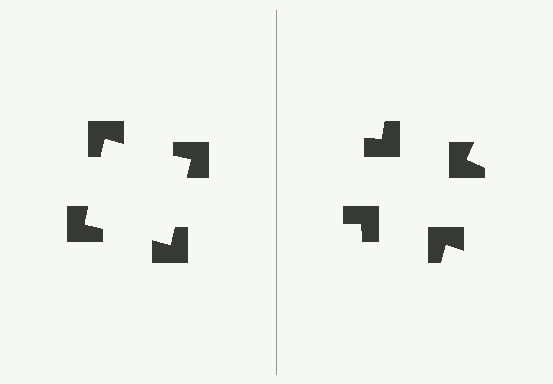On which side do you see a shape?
An illusory square appears on the left side. On the right side the wedge cuts are rotated, so no coherent shape forms.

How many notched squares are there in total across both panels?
8 — 4 on each side.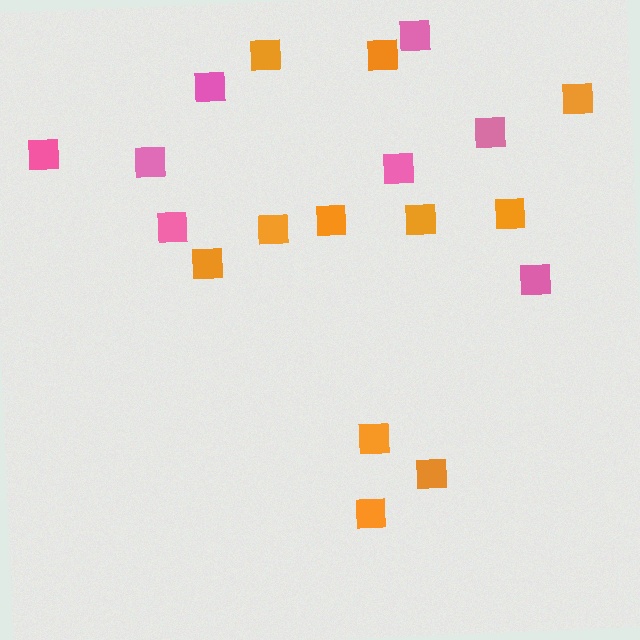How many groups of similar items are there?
There are 2 groups: one group of pink squares (8) and one group of orange squares (11).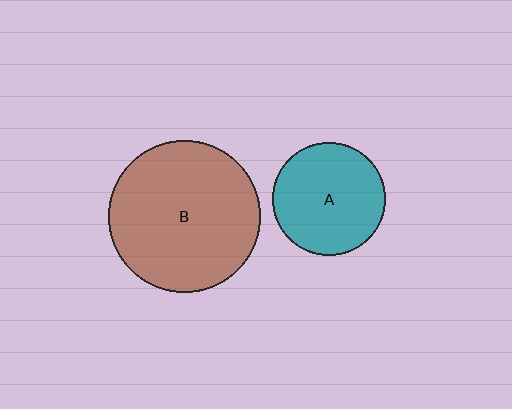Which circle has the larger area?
Circle B (brown).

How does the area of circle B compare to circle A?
Approximately 1.8 times.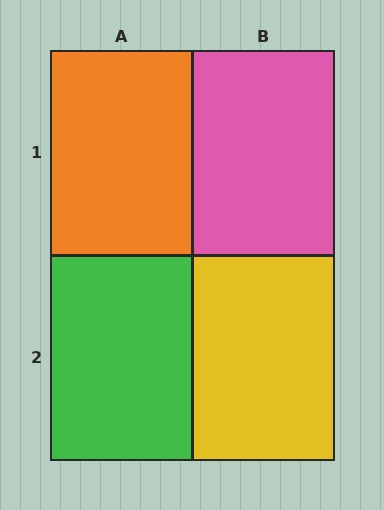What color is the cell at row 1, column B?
Pink.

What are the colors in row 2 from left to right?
Green, yellow.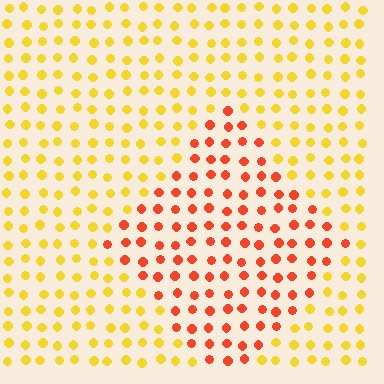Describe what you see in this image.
The image is filled with small yellow elements in a uniform arrangement. A diamond-shaped region is visible where the elements are tinted to a slightly different hue, forming a subtle color boundary.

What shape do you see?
I see a diamond.